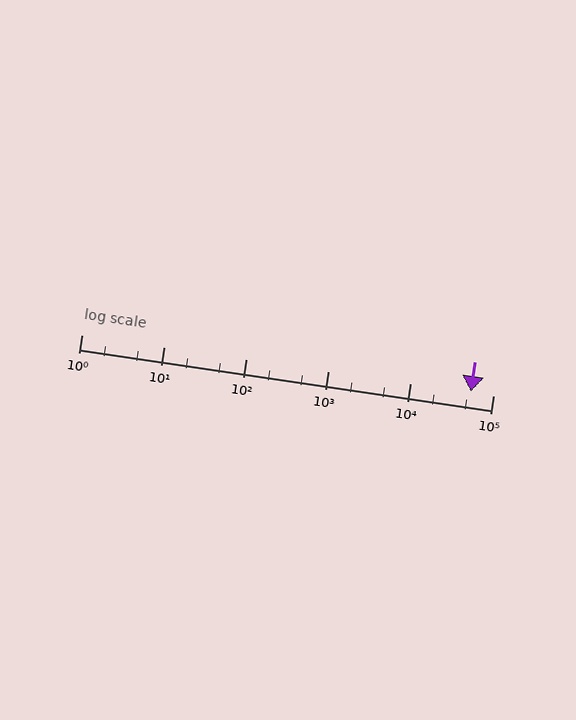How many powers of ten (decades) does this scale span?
The scale spans 5 decades, from 1 to 100000.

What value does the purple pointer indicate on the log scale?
The pointer indicates approximately 54000.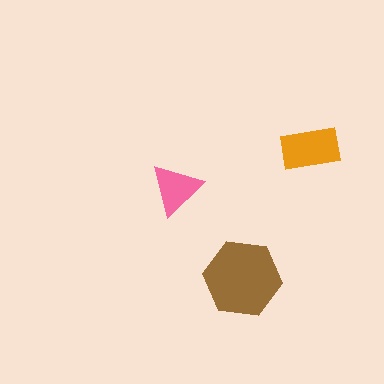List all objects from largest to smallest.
The brown hexagon, the orange rectangle, the pink triangle.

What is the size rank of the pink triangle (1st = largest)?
3rd.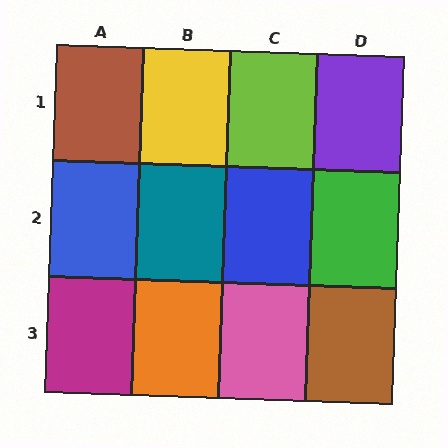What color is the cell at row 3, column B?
Orange.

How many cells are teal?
1 cell is teal.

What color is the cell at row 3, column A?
Magenta.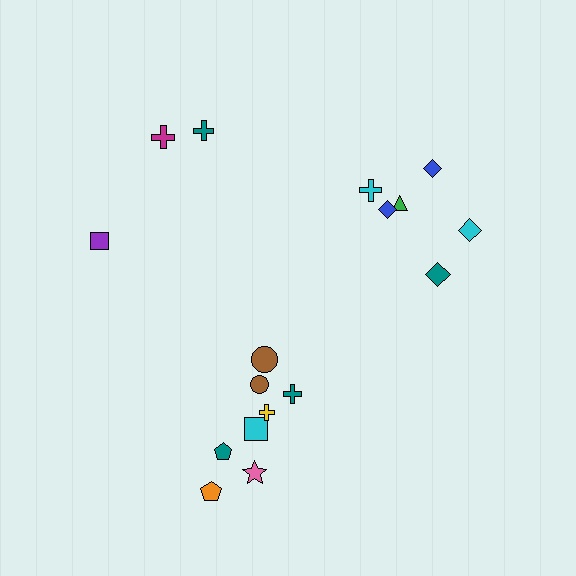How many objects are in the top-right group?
There are 6 objects.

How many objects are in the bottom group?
There are 8 objects.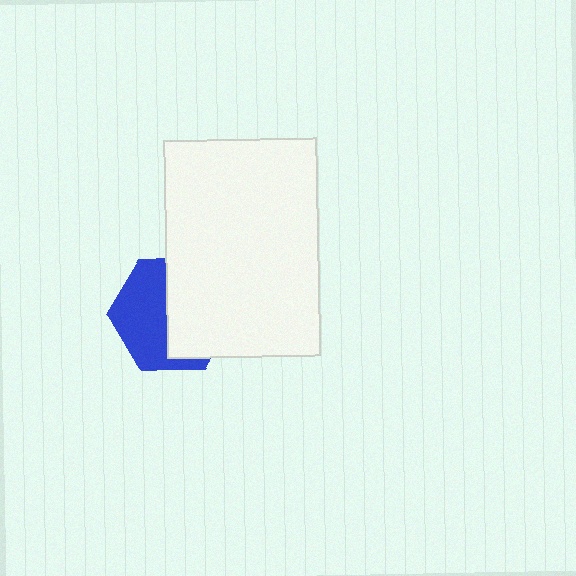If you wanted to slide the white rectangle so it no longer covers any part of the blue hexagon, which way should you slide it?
Slide it right — that is the most direct way to separate the two shapes.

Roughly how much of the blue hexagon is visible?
About half of it is visible (roughly 48%).